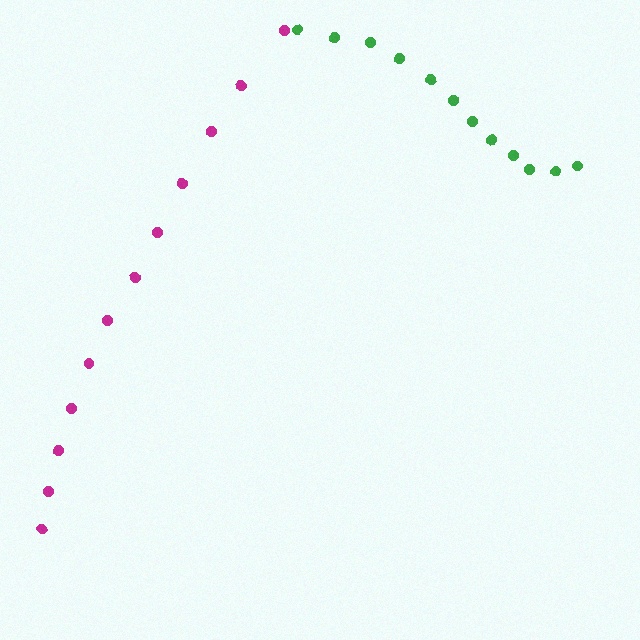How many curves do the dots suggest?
There are 2 distinct paths.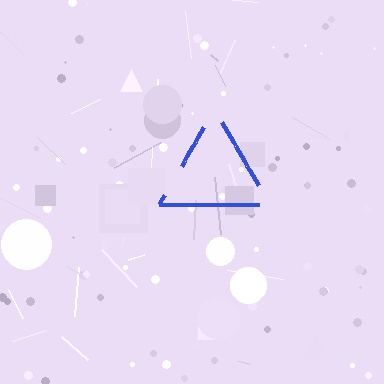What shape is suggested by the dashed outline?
The dashed outline suggests a triangle.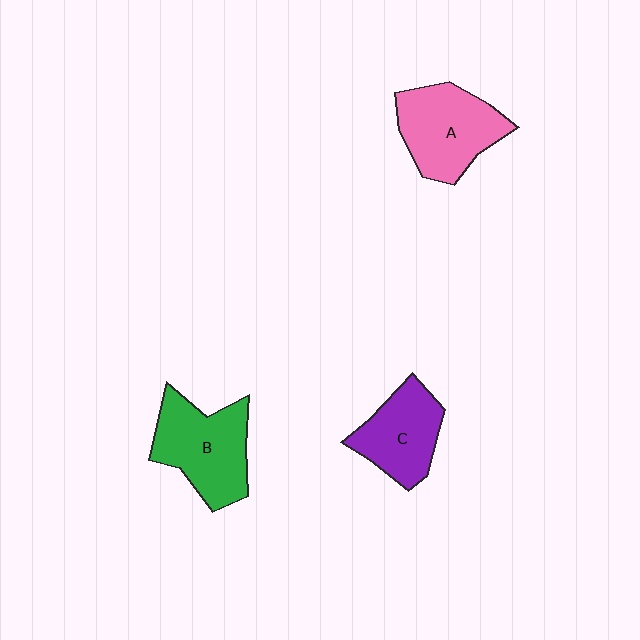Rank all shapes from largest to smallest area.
From largest to smallest: B (green), A (pink), C (purple).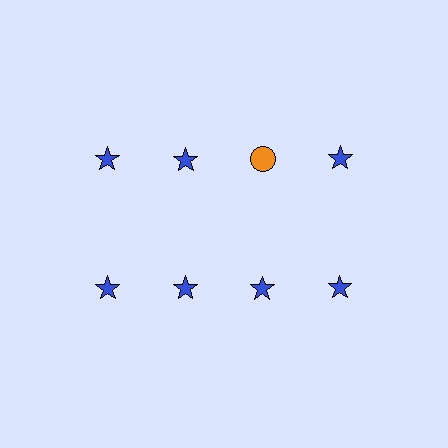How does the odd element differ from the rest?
It differs in both color (orange instead of blue) and shape (circle instead of star).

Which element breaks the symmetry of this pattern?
The orange circle in the top row, center column breaks the symmetry. All other shapes are blue stars.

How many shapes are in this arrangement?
There are 8 shapes arranged in a grid pattern.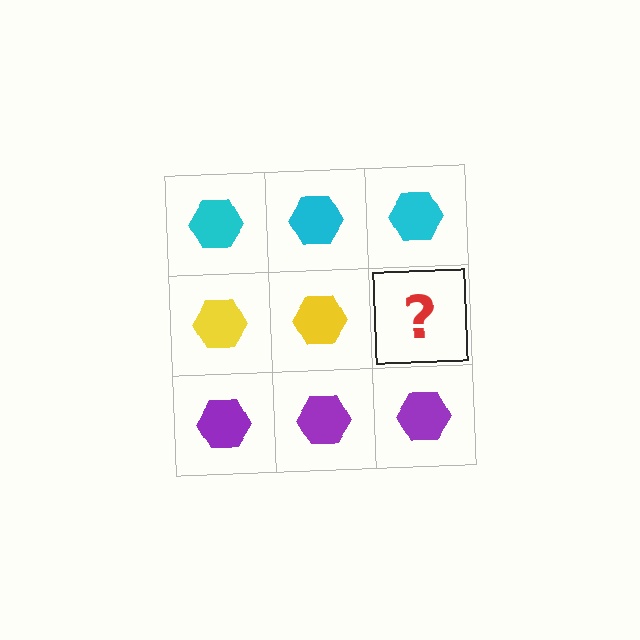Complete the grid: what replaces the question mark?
The question mark should be replaced with a yellow hexagon.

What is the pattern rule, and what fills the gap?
The rule is that each row has a consistent color. The gap should be filled with a yellow hexagon.